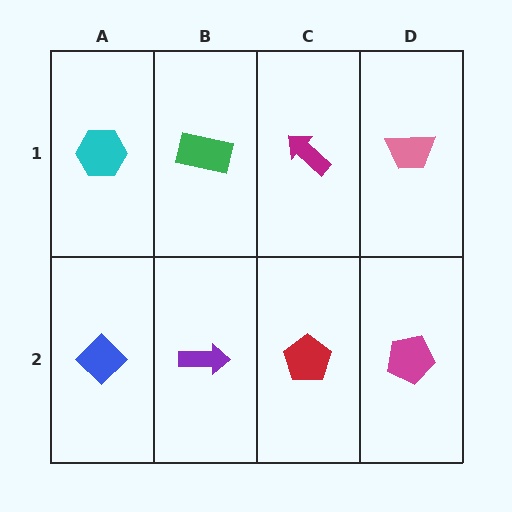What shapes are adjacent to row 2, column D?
A pink trapezoid (row 1, column D), a red pentagon (row 2, column C).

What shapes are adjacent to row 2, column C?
A magenta arrow (row 1, column C), a purple arrow (row 2, column B), a magenta pentagon (row 2, column D).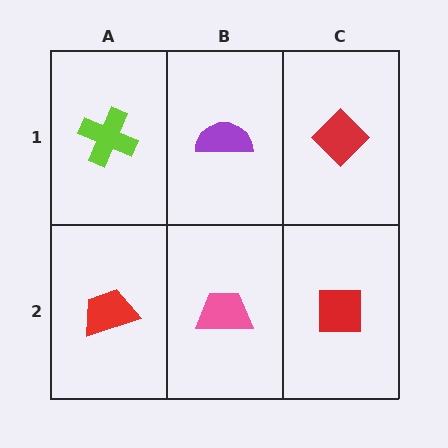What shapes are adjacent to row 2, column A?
A lime cross (row 1, column A), a pink trapezoid (row 2, column B).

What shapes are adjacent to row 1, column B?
A pink trapezoid (row 2, column B), a lime cross (row 1, column A), a red diamond (row 1, column C).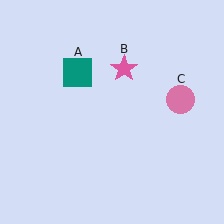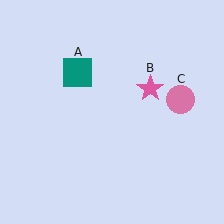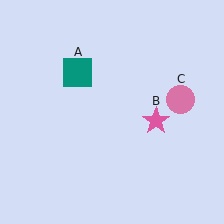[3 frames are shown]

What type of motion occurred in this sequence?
The pink star (object B) rotated clockwise around the center of the scene.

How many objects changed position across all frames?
1 object changed position: pink star (object B).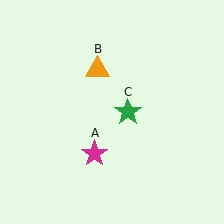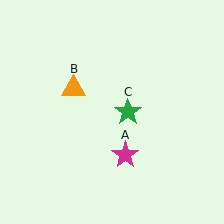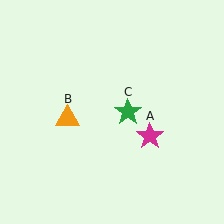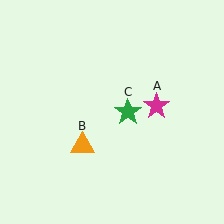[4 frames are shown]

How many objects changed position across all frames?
2 objects changed position: magenta star (object A), orange triangle (object B).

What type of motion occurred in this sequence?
The magenta star (object A), orange triangle (object B) rotated counterclockwise around the center of the scene.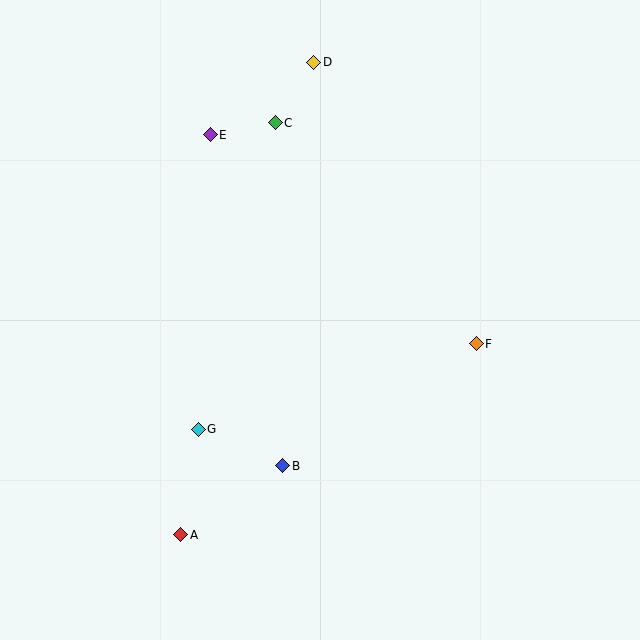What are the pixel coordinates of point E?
Point E is at (210, 135).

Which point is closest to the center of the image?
Point B at (283, 466) is closest to the center.